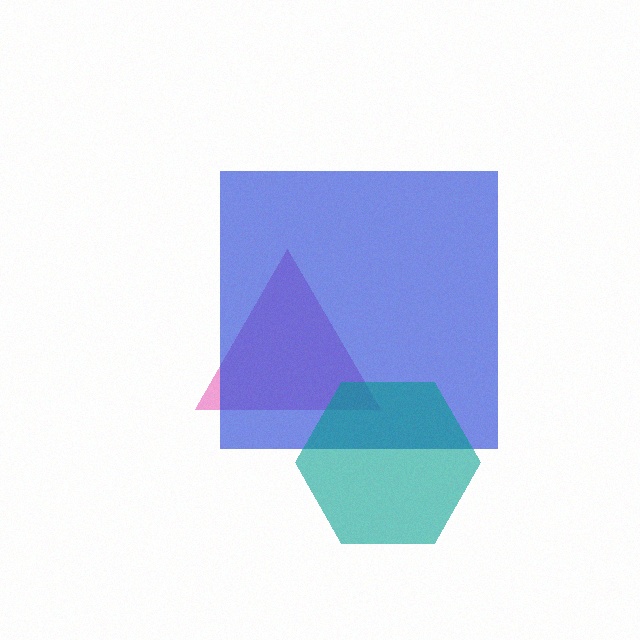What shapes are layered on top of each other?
The layered shapes are: a pink triangle, a blue square, a teal hexagon.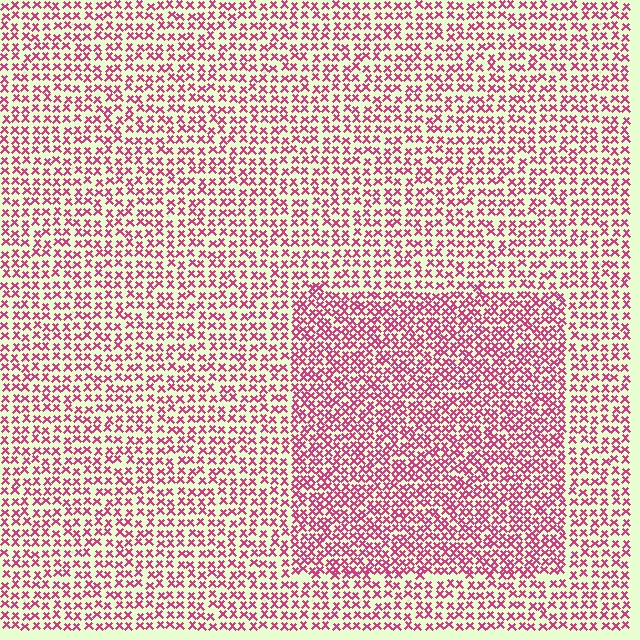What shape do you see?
I see a rectangle.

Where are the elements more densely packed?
The elements are more densely packed inside the rectangle boundary.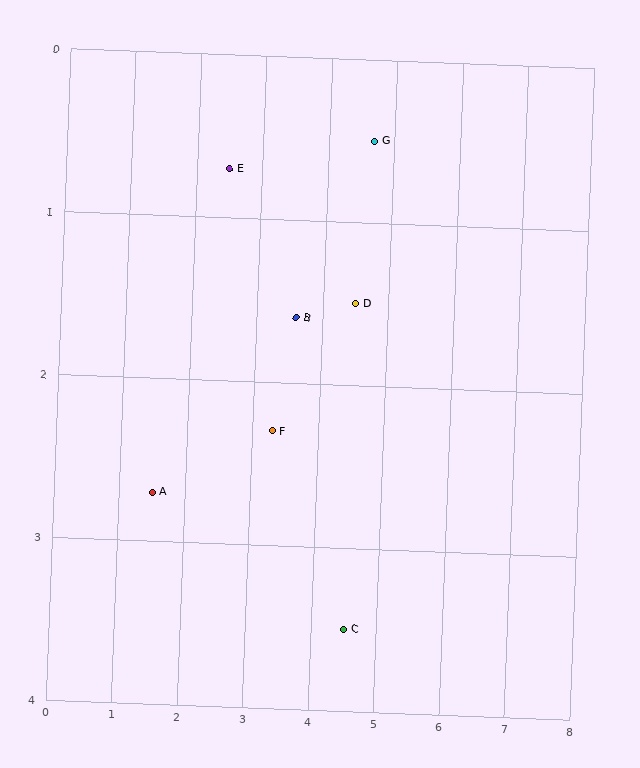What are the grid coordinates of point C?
Point C is at approximately (4.5, 3.5).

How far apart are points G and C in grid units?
Points G and C are about 3.0 grid units apart.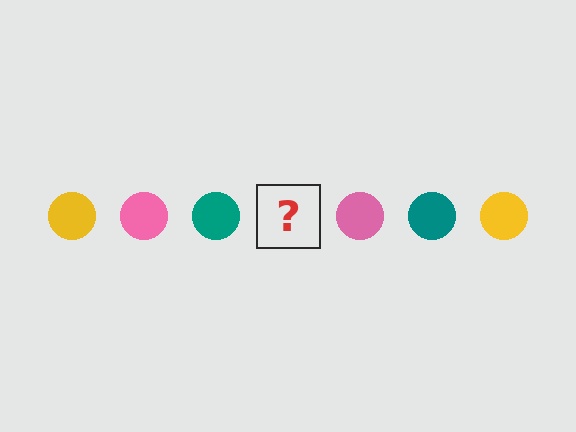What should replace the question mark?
The question mark should be replaced with a yellow circle.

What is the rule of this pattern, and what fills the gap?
The rule is that the pattern cycles through yellow, pink, teal circles. The gap should be filled with a yellow circle.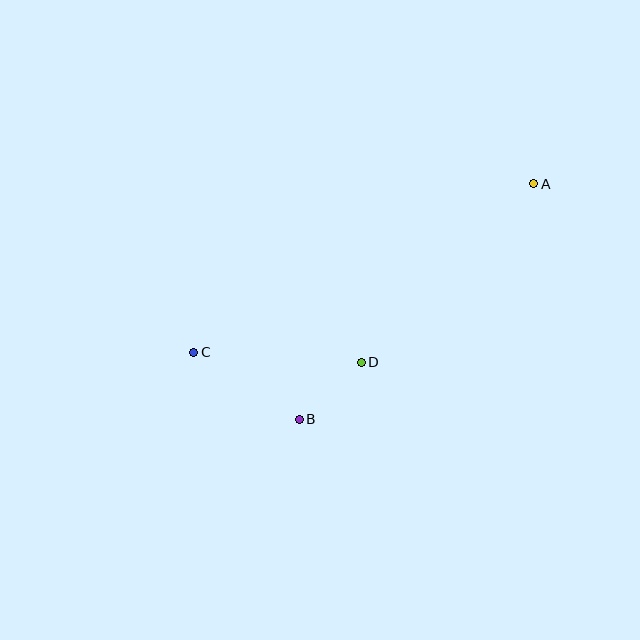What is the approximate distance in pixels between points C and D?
The distance between C and D is approximately 168 pixels.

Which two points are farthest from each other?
Points A and C are farthest from each other.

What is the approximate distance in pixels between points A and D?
The distance between A and D is approximately 248 pixels.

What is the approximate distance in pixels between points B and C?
The distance between B and C is approximately 125 pixels.